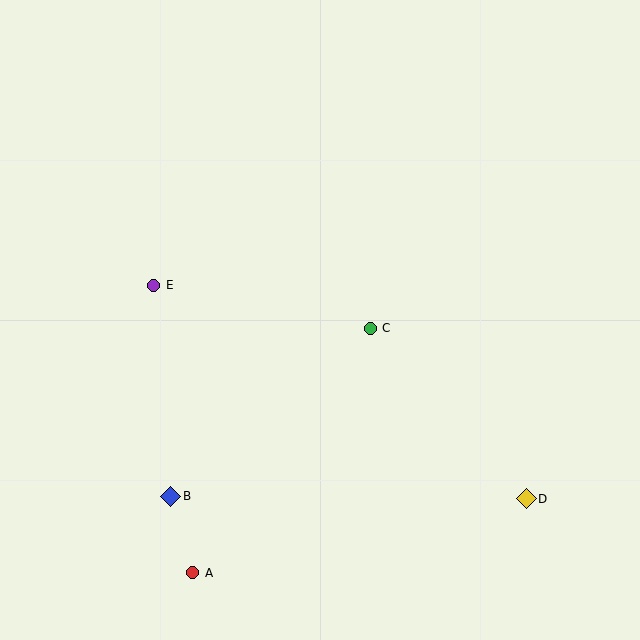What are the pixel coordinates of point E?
Point E is at (154, 285).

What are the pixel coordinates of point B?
Point B is at (171, 496).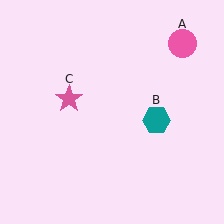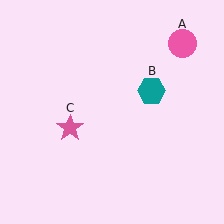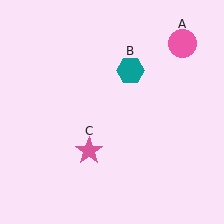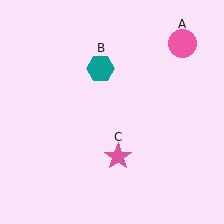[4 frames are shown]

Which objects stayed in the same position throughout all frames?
Pink circle (object A) remained stationary.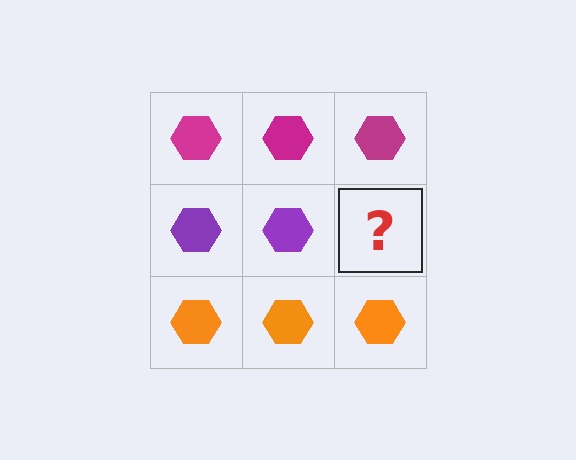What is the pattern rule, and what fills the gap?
The rule is that each row has a consistent color. The gap should be filled with a purple hexagon.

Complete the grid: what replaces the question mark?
The question mark should be replaced with a purple hexagon.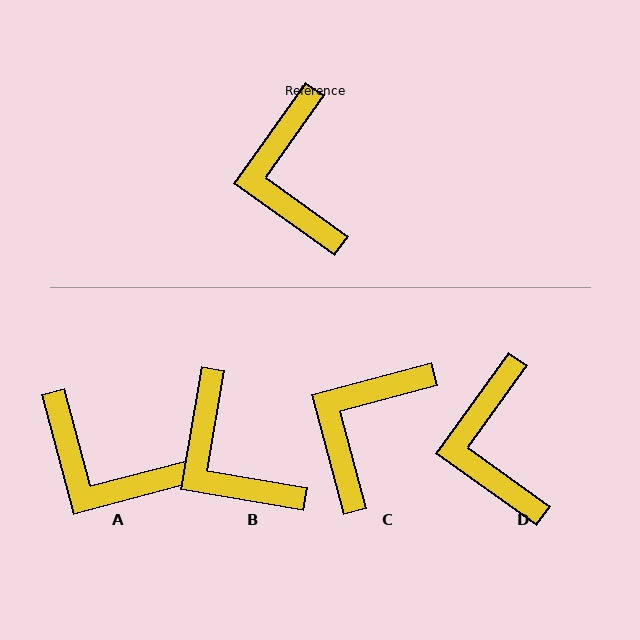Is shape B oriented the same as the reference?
No, it is off by about 26 degrees.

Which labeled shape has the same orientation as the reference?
D.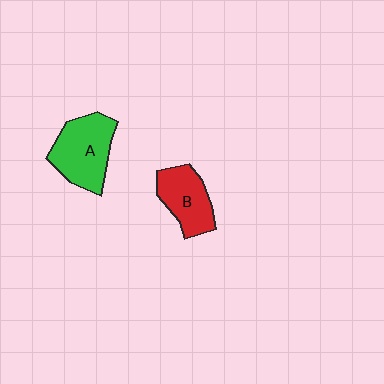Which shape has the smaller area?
Shape B (red).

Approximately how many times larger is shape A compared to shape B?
Approximately 1.3 times.